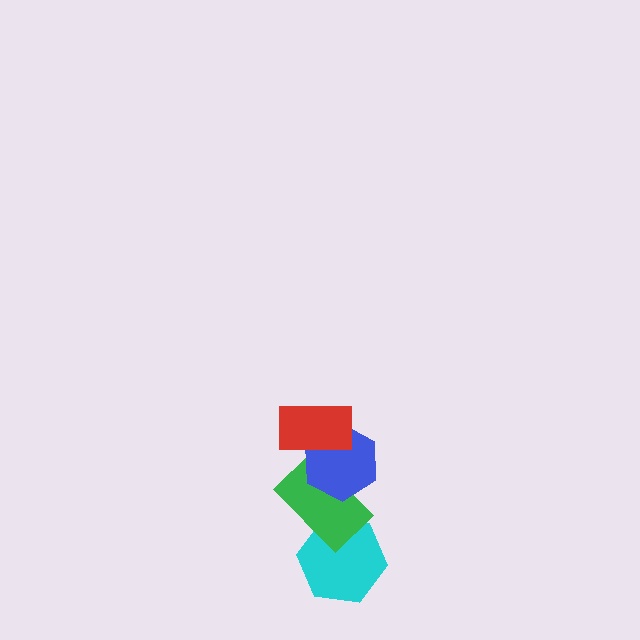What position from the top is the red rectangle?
The red rectangle is 1st from the top.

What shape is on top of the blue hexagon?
The red rectangle is on top of the blue hexagon.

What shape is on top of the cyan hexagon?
The green rectangle is on top of the cyan hexagon.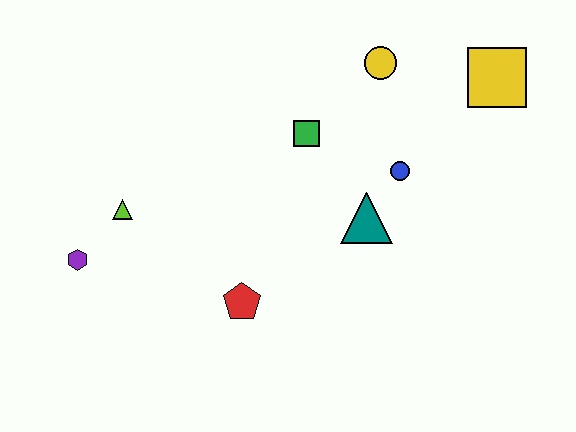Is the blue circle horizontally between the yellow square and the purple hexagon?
Yes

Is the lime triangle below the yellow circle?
Yes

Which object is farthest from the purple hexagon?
The yellow square is farthest from the purple hexagon.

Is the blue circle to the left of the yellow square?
Yes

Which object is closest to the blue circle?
The teal triangle is closest to the blue circle.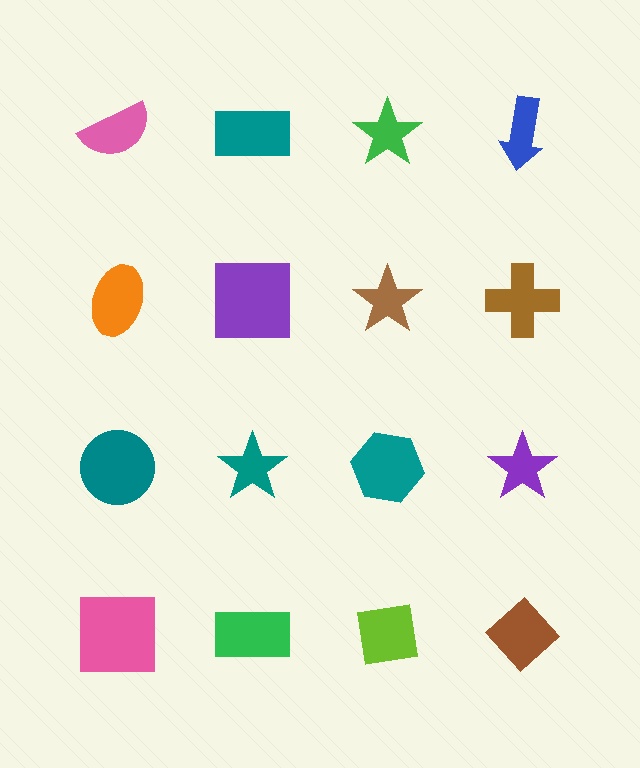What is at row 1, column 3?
A green star.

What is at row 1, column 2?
A teal rectangle.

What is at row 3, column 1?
A teal circle.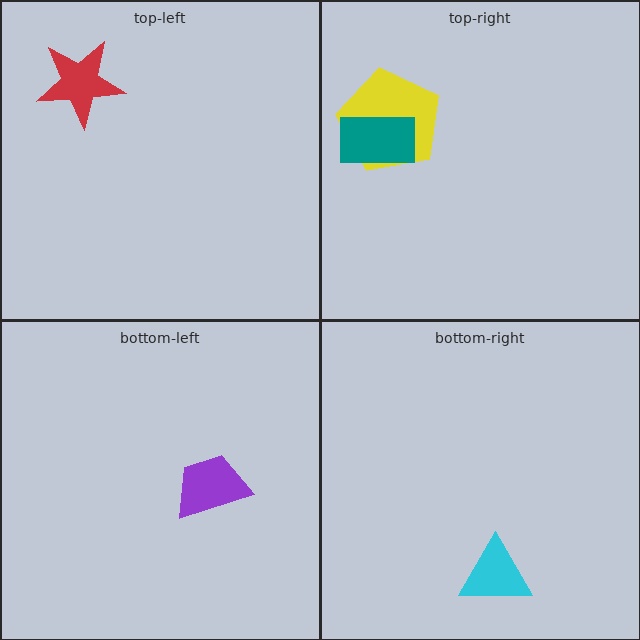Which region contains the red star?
The top-left region.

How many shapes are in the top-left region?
1.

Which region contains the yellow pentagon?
The top-right region.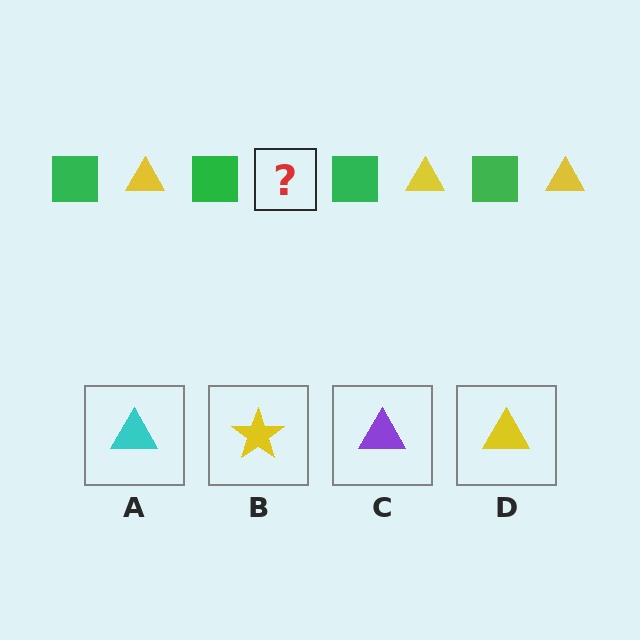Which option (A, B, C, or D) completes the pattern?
D.